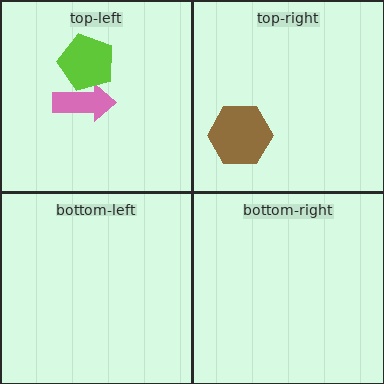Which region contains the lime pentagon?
The top-left region.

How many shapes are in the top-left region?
2.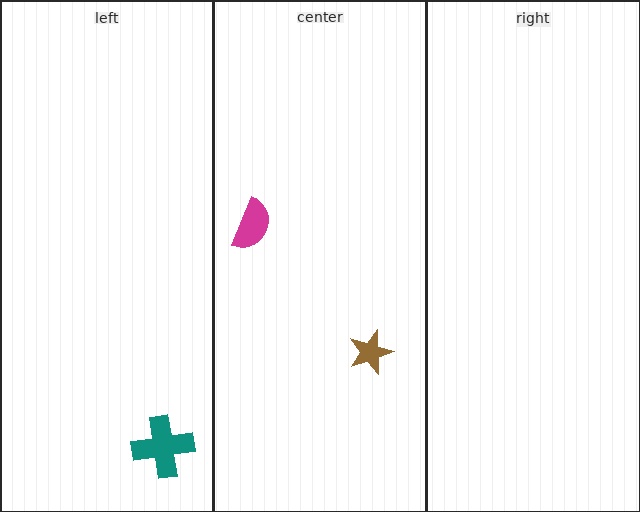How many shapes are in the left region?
1.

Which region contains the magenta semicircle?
The center region.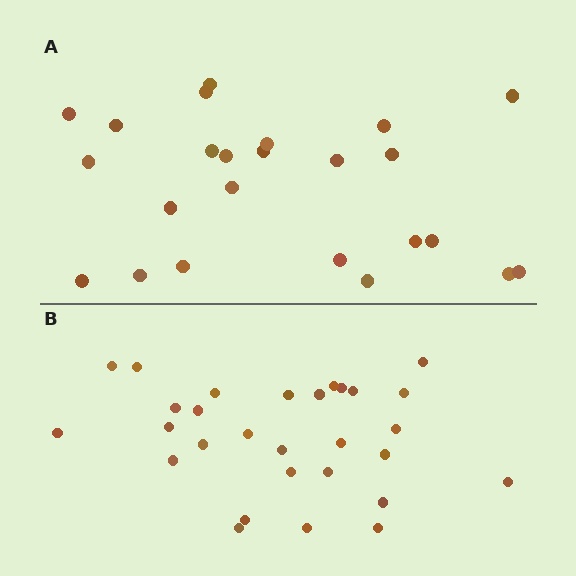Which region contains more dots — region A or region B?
Region B (the bottom region) has more dots.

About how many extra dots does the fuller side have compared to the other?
Region B has about 5 more dots than region A.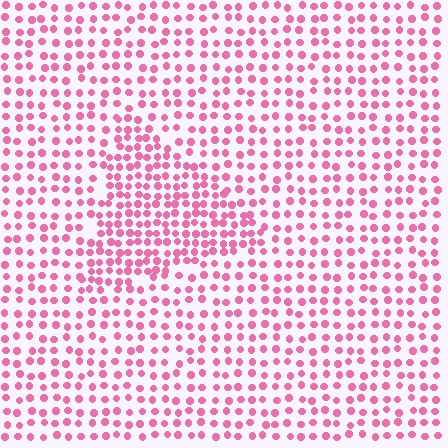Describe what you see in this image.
The image contains small pink elements arranged at two different densities. A triangle-shaped region is visible where the elements are more densely packed than the surrounding area.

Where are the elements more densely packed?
The elements are more densely packed inside the triangle boundary.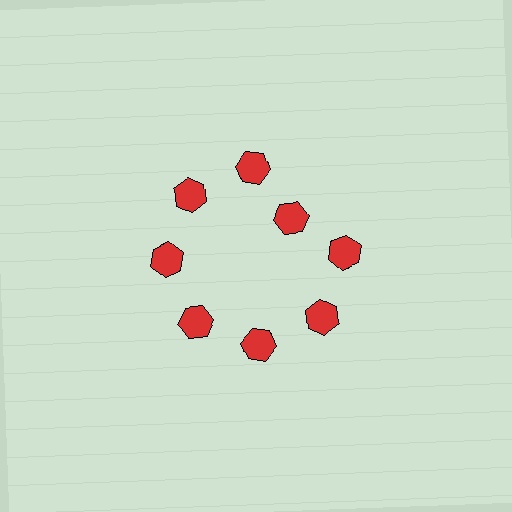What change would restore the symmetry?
The symmetry would be restored by moving it outward, back onto the ring so that all 8 hexagons sit at equal angles and equal distance from the center.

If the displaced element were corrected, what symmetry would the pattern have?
It would have 8-fold rotational symmetry — the pattern would map onto itself every 45 degrees.